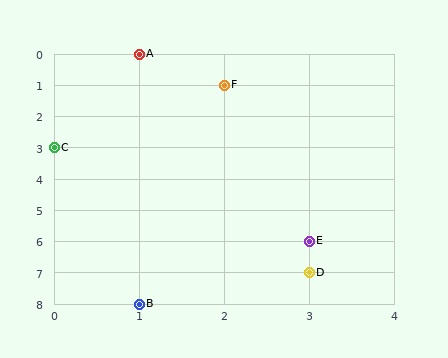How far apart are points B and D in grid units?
Points B and D are 2 columns and 1 row apart (about 2.2 grid units diagonally).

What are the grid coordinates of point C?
Point C is at grid coordinates (0, 3).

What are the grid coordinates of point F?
Point F is at grid coordinates (2, 1).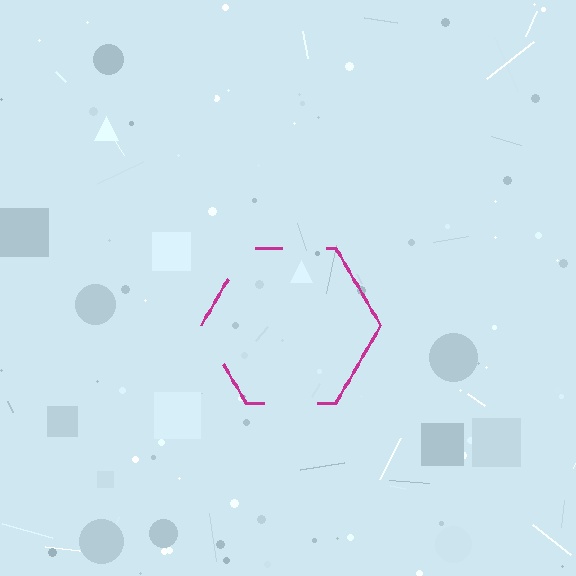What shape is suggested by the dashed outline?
The dashed outline suggests a hexagon.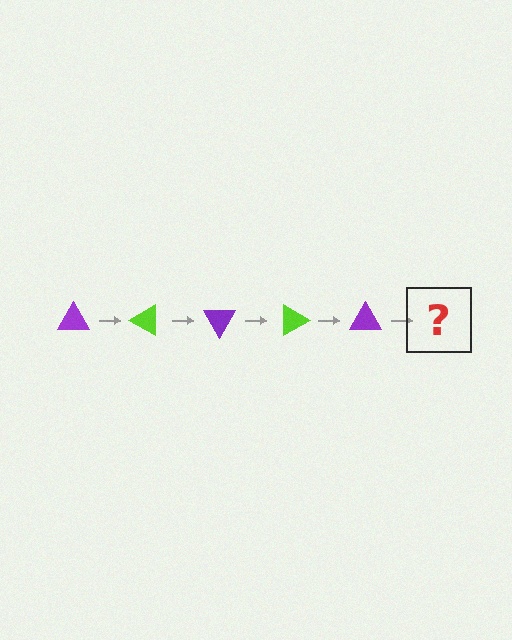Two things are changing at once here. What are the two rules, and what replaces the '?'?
The two rules are that it rotates 30 degrees each step and the color cycles through purple and lime. The '?' should be a lime triangle, rotated 150 degrees from the start.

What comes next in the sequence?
The next element should be a lime triangle, rotated 150 degrees from the start.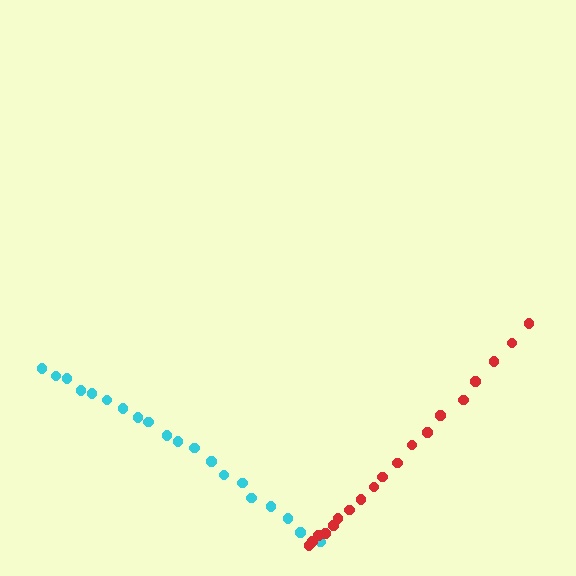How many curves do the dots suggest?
There are 2 distinct paths.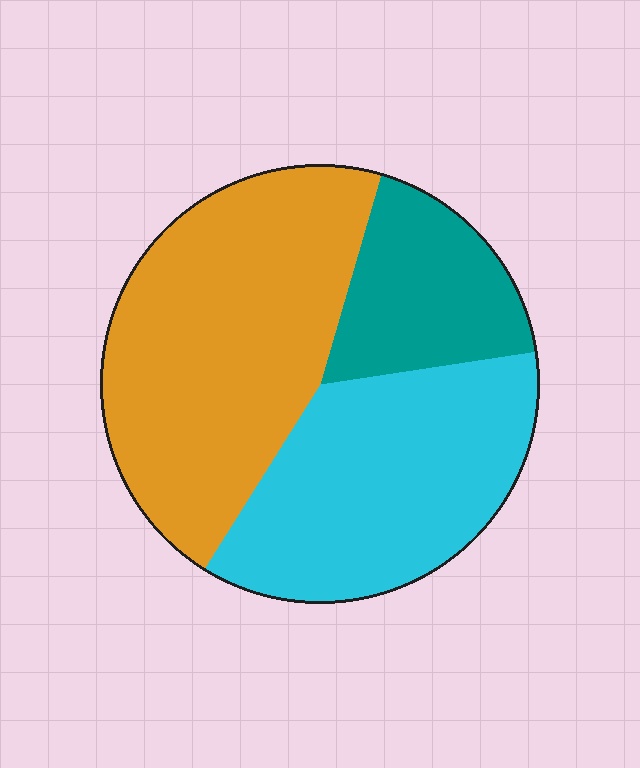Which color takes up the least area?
Teal, at roughly 20%.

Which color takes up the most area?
Orange, at roughly 45%.